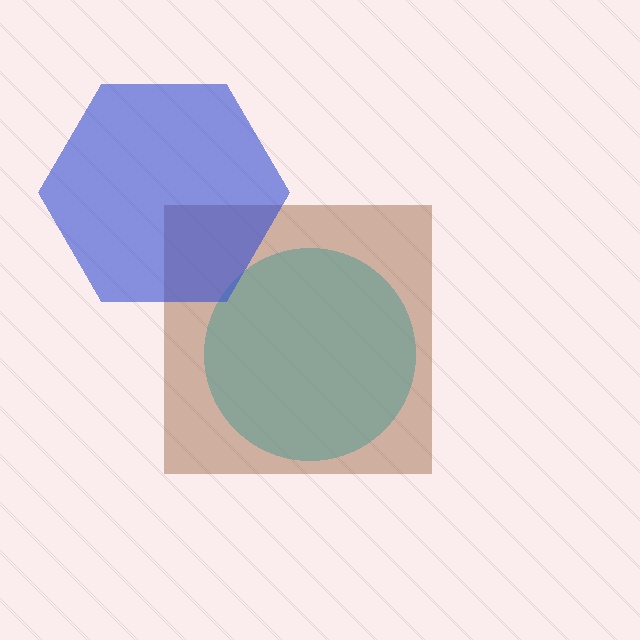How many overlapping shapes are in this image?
There are 3 overlapping shapes in the image.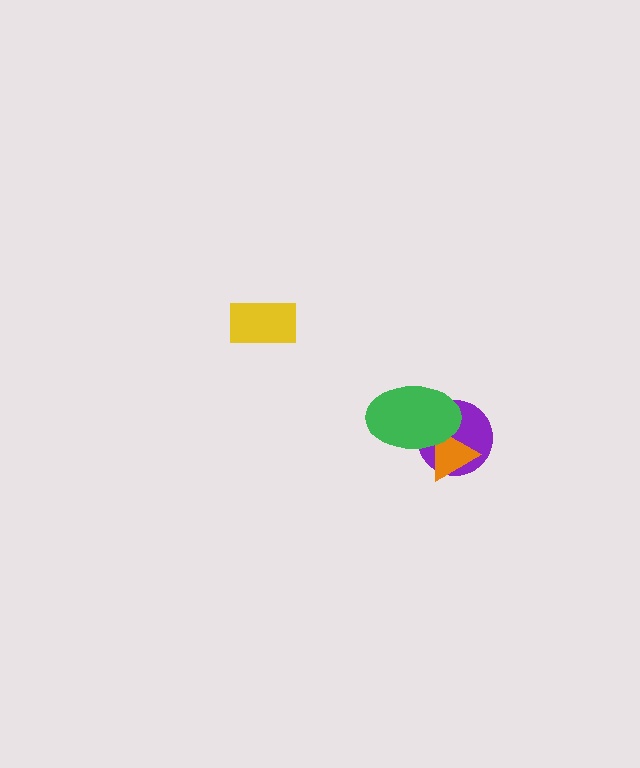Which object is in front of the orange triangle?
The green ellipse is in front of the orange triangle.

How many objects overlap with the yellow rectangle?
0 objects overlap with the yellow rectangle.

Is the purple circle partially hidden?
Yes, it is partially covered by another shape.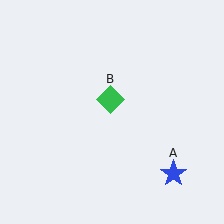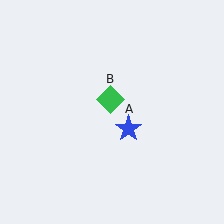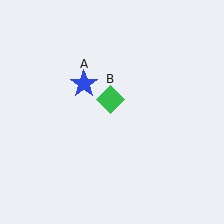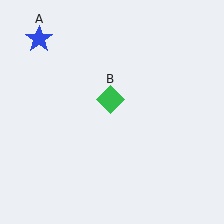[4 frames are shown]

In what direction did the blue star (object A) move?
The blue star (object A) moved up and to the left.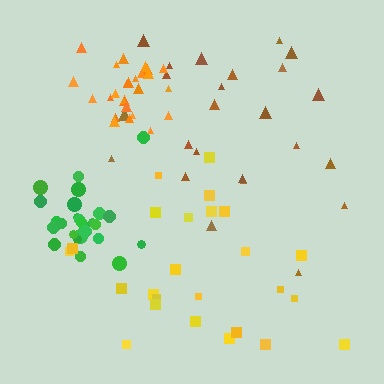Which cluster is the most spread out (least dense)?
Brown.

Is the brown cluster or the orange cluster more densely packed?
Orange.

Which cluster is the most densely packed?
Orange.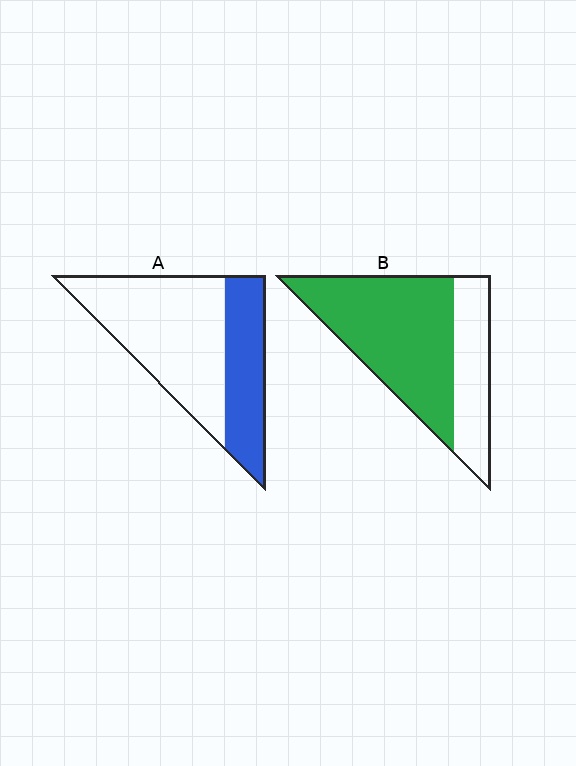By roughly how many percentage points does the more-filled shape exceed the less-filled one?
By roughly 35 percentage points (B over A).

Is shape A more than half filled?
No.